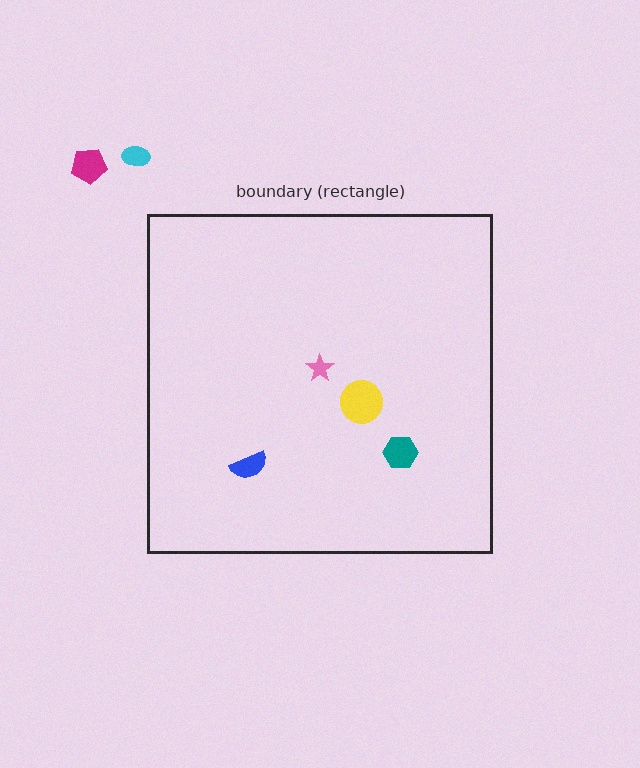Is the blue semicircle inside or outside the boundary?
Inside.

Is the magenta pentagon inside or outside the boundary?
Outside.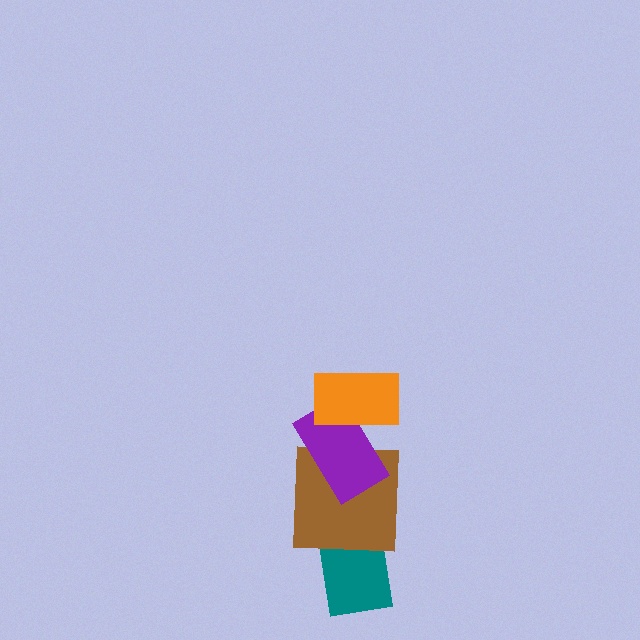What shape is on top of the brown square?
The purple rectangle is on top of the brown square.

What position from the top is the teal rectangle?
The teal rectangle is 4th from the top.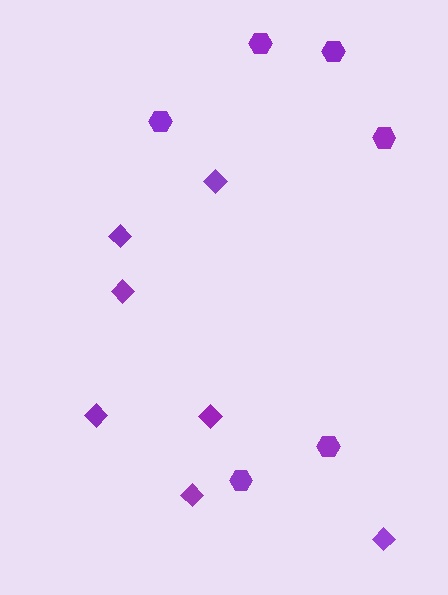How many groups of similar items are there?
There are 2 groups: one group of diamonds (7) and one group of hexagons (6).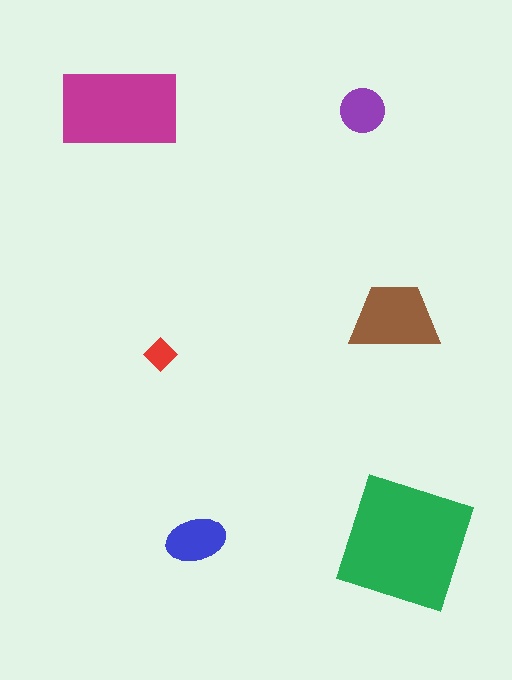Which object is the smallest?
The red diamond.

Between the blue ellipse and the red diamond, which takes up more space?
The blue ellipse.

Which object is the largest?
The green square.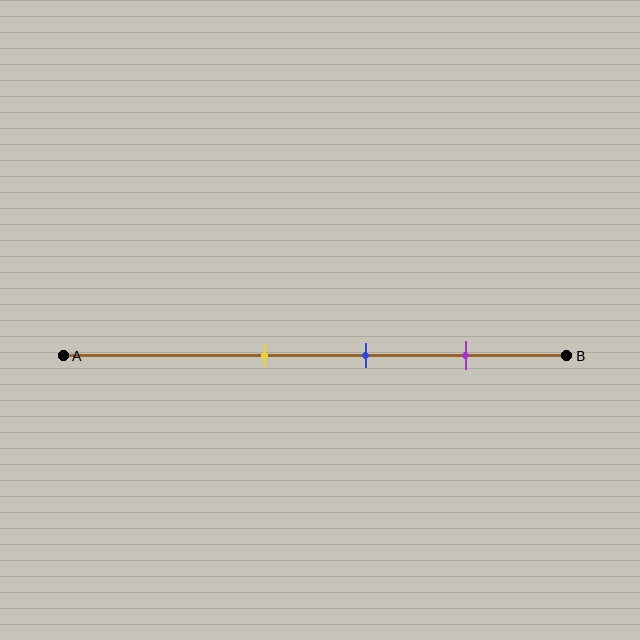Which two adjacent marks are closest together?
The yellow and blue marks are the closest adjacent pair.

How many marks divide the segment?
There are 3 marks dividing the segment.